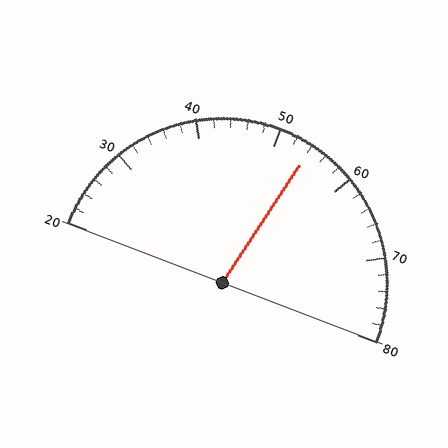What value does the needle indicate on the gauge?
The needle indicates approximately 54.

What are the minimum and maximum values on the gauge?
The gauge ranges from 20 to 80.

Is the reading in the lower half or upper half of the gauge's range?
The reading is in the upper half of the range (20 to 80).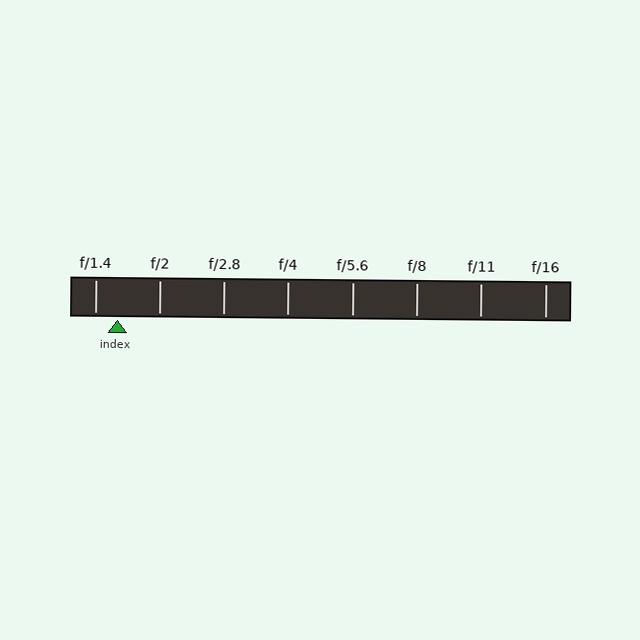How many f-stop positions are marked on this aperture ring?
There are 8 f-stop positions marked.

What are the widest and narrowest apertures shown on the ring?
The widest aperture shown is f/1.4 and the narrowest is f/16.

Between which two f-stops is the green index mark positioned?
The index mark is between f/1.4 and f/2.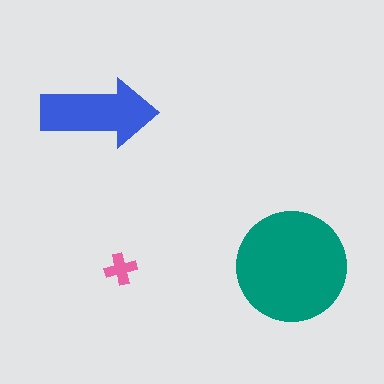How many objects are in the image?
There are 3 objects in the image.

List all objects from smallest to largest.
The pink cross, the blue arrow, the teal circle.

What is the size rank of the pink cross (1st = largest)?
3rd.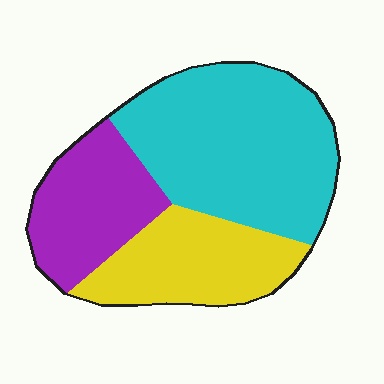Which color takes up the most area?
Cyan, at roughly 50%.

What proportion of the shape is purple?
Purple takes up about one quarter (1/4) of the shape.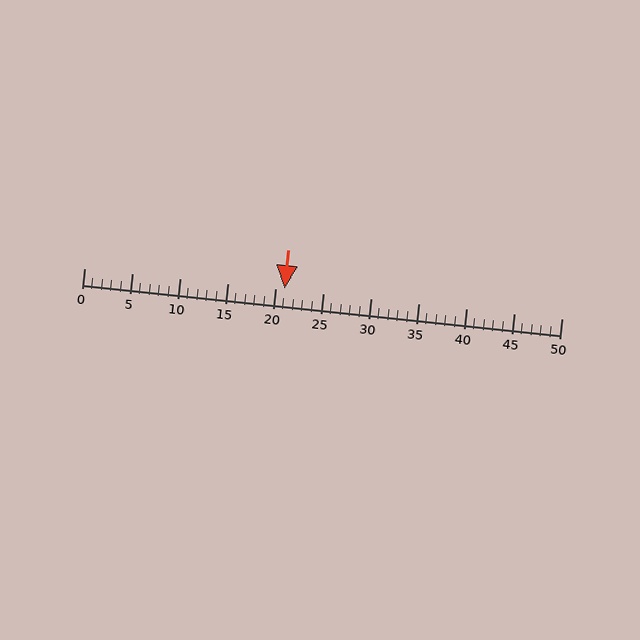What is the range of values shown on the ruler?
The ruler shows values from 0 to 50.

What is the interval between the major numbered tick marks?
The major tick marks are spaced 5 units apart.